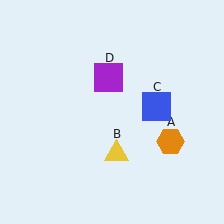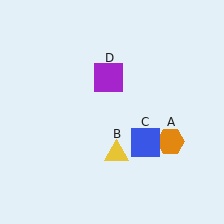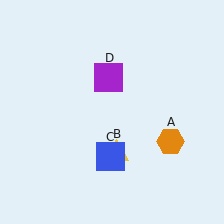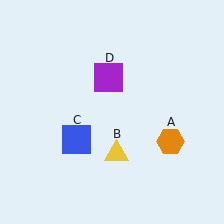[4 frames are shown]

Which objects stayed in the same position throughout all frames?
Orange hexagon (object A) and yellow triangle (object B) and purple square (object D) remained stationary.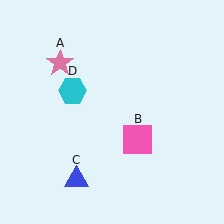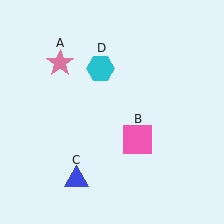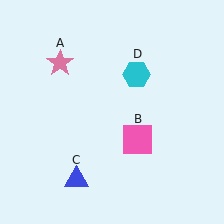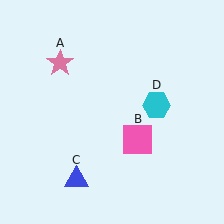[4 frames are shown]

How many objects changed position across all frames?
1 object changed position: cyan hexagon (object D).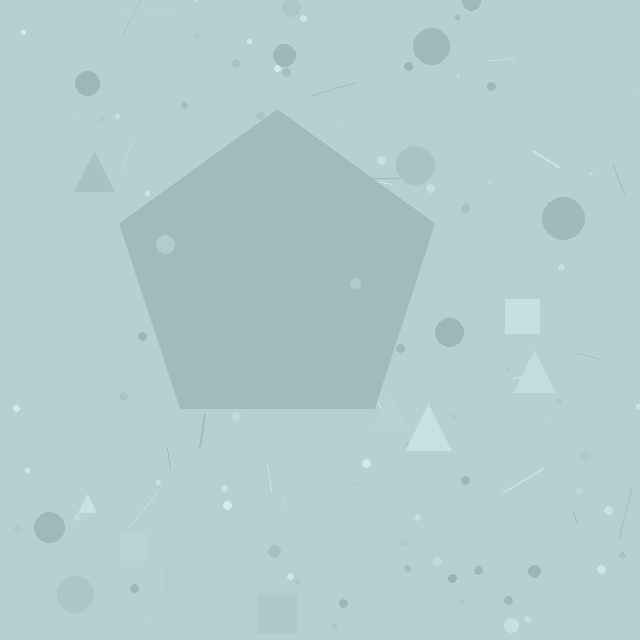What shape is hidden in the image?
A pentagon is hidden in the image.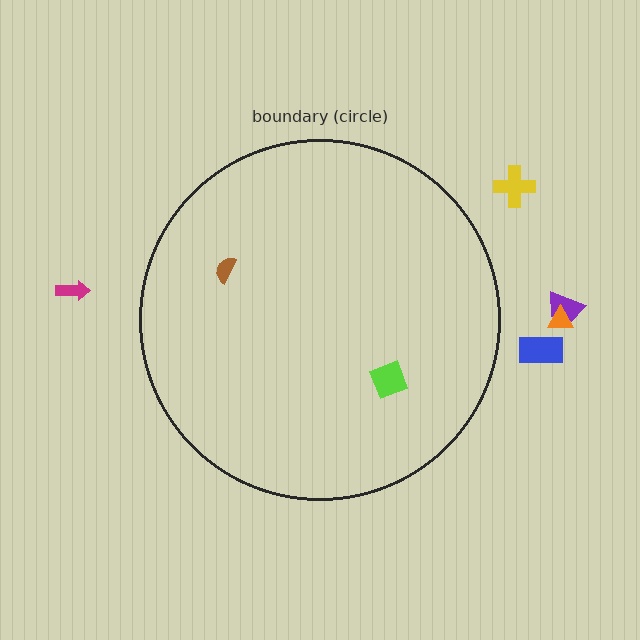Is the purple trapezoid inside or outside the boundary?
Outside.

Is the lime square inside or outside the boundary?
Inside.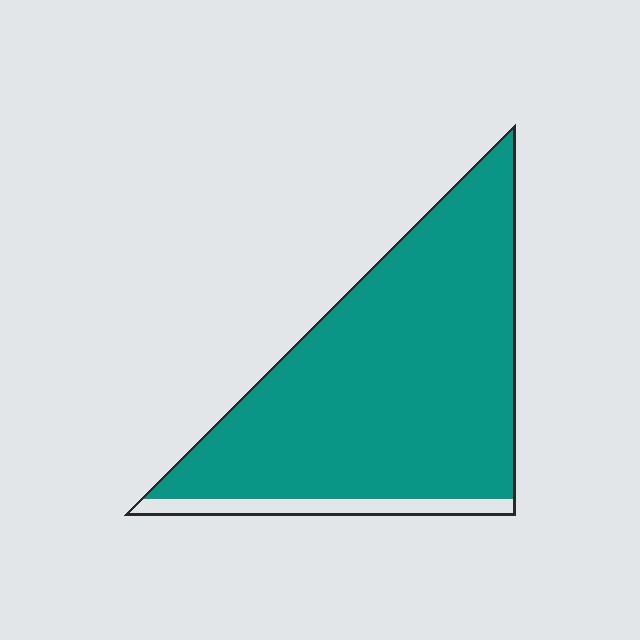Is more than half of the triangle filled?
Yes.